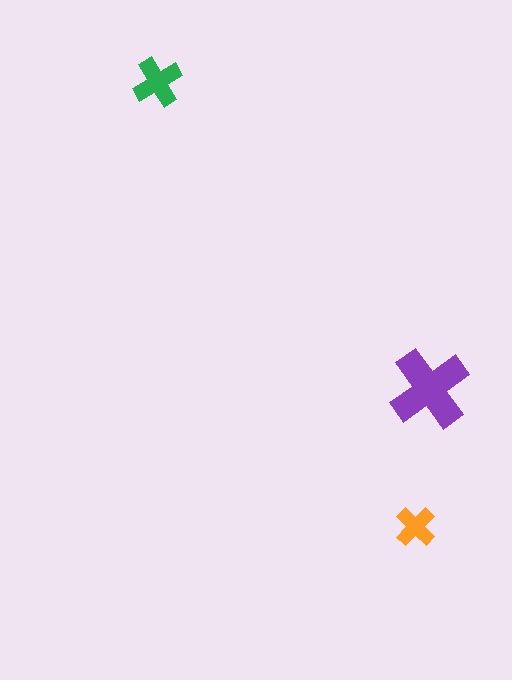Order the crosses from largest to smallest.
the purple one, the green one, the orange one.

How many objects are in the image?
There are 3 objects in the image.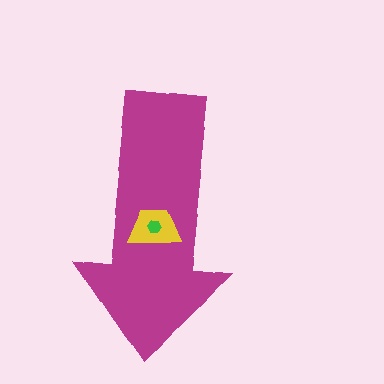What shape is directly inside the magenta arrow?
The yellow trapezoid.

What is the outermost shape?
The magenta arrow.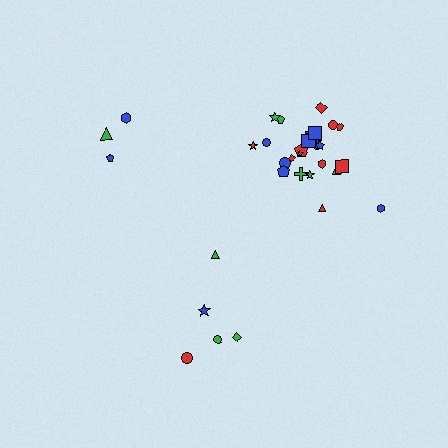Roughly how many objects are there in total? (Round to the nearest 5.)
Roughly 35 objects in total.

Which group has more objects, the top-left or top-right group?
The top-right group.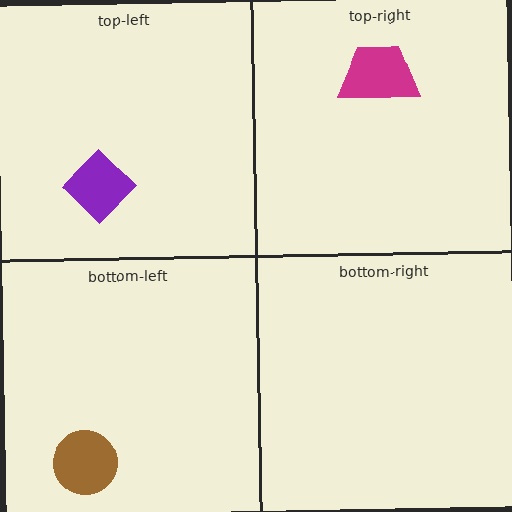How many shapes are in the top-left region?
1.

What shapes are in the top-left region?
The purple diamond.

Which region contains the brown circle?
The bottom-left region.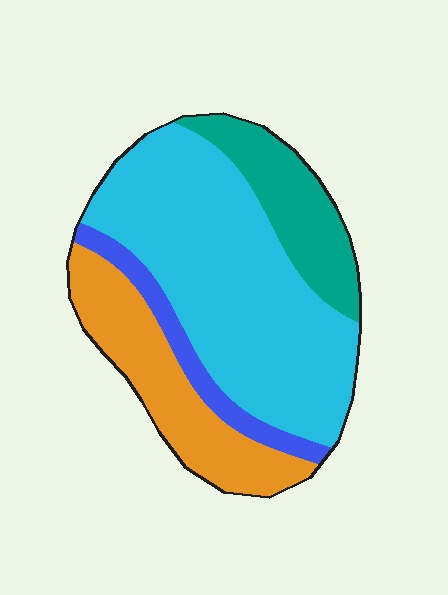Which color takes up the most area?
Cyan, at roughly 55%.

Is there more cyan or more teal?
Cyan.